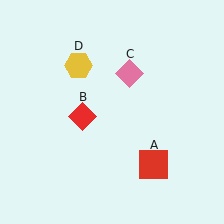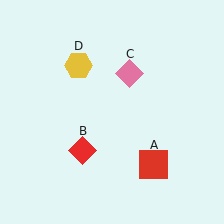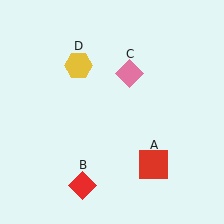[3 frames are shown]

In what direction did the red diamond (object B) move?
The red diamond (object B) moved down.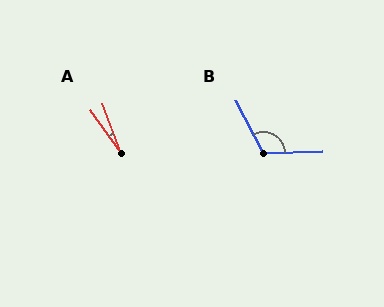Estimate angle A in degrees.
Approximately 15 degrees.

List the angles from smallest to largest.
A (15°), B (116°).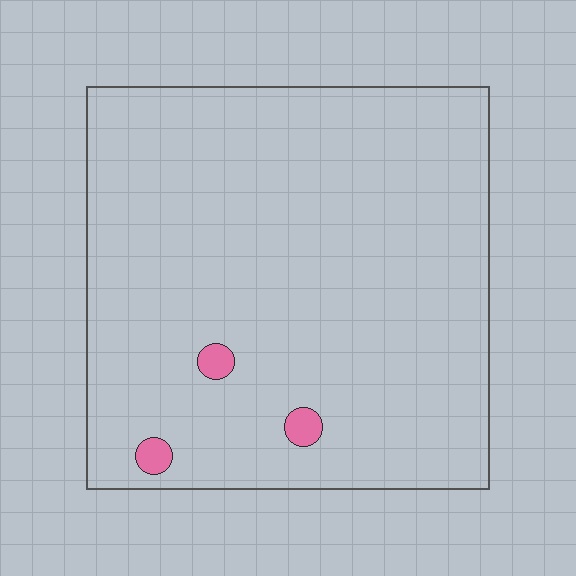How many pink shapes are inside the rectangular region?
3.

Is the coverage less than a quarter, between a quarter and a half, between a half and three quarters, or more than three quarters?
Less than a quarter.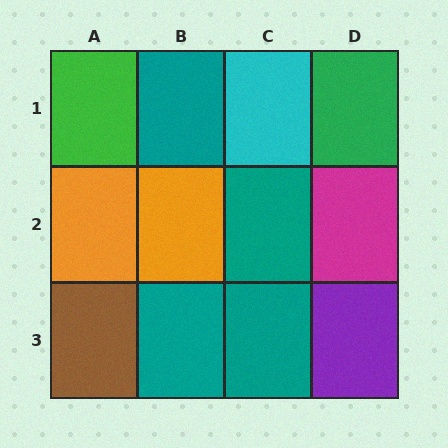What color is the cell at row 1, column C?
Cyan.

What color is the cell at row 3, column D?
Purple.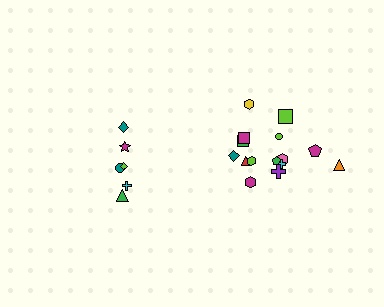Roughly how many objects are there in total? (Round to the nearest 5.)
Roughly 20 objects in total.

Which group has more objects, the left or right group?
The right group.